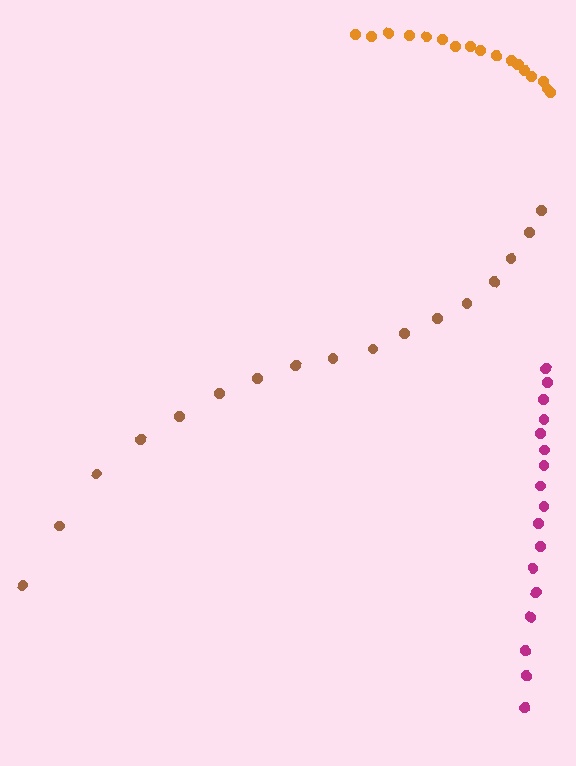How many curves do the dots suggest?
There are 3 distinct paths.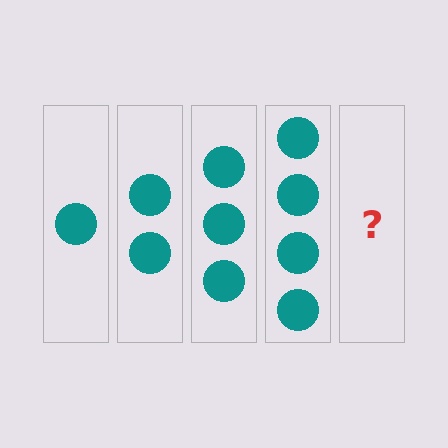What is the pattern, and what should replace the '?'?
The pattern is that each step adds one more circle. The '?' should be 5 circles.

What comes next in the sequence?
The next element should be 5 circles.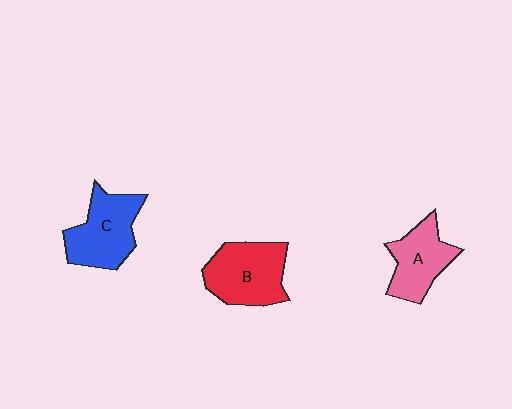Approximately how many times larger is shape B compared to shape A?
Approximately 1.3 times.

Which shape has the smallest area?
Shape A (pink).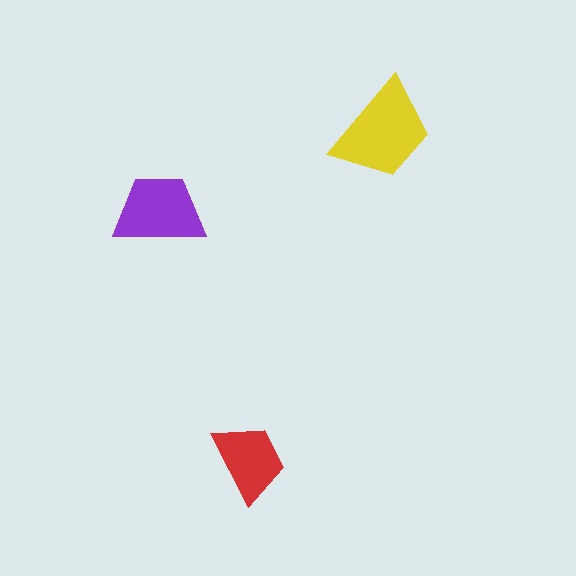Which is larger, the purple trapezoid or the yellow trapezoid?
The yellow one.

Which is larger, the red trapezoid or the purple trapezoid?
The purple one.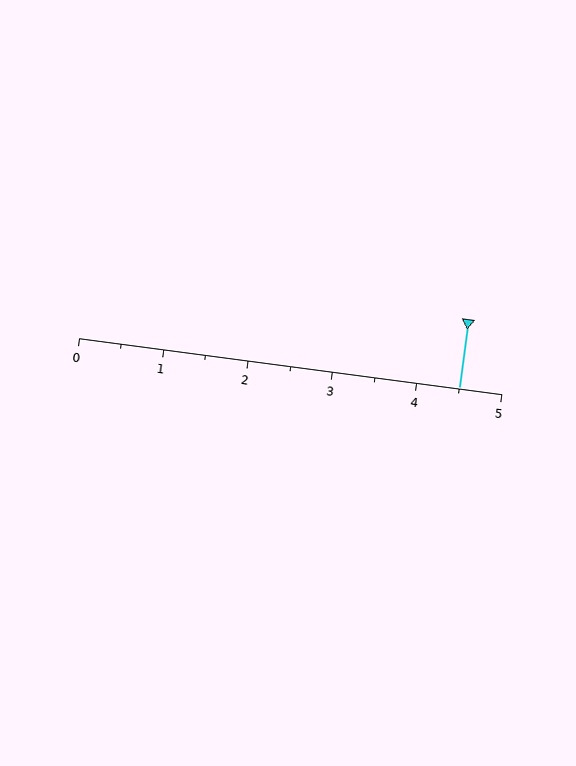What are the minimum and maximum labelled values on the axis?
The axis runs from 0 to 5.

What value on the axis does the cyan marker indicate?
The marker indicates approximately 4.5.